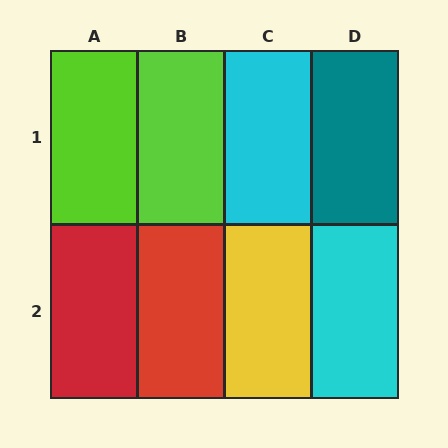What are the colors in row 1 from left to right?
Lime, lime, cyan, teal.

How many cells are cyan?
2 cells are cyan.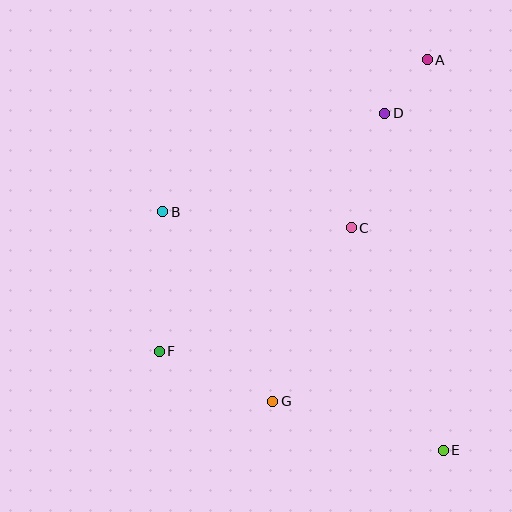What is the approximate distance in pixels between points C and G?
The distance between C and G is approximately 191 pixels.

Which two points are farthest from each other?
Points A and F are farthest from each other.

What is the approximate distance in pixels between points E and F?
The distance between E and F is approximately 301 pixels.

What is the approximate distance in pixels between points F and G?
The distance between F and G is approximately 124 pixels.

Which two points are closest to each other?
Points A and D are closest to each other.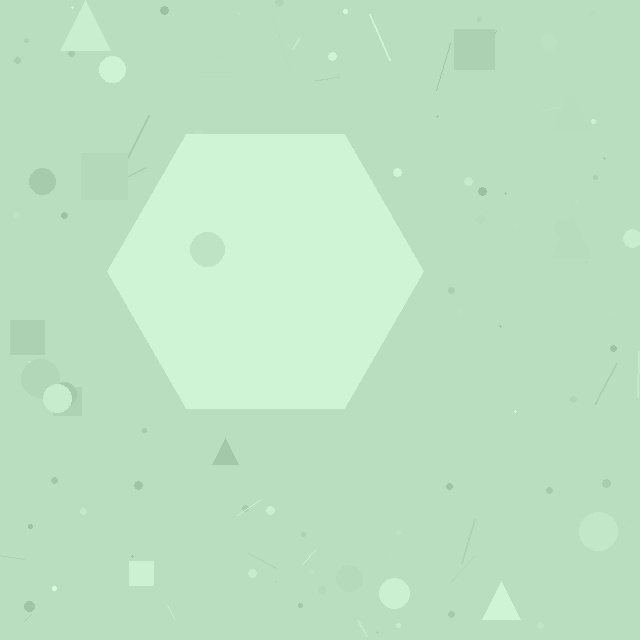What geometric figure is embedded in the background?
A hexagon is embedded in the background.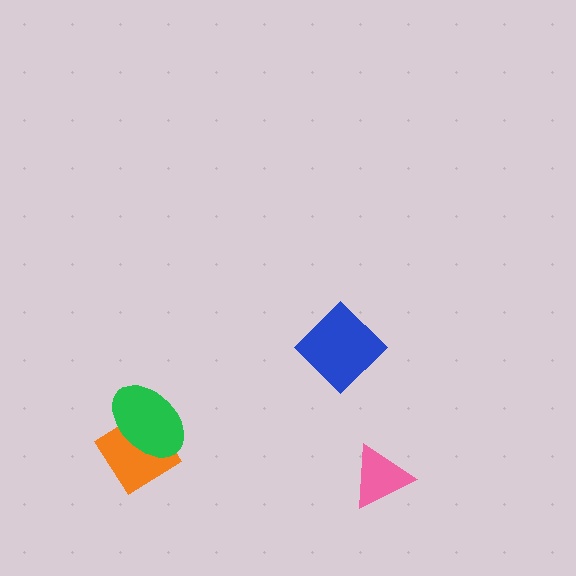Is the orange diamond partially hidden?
Yes, it is partially covered by another shape.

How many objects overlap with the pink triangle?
0 objects overlap with the pink triangle.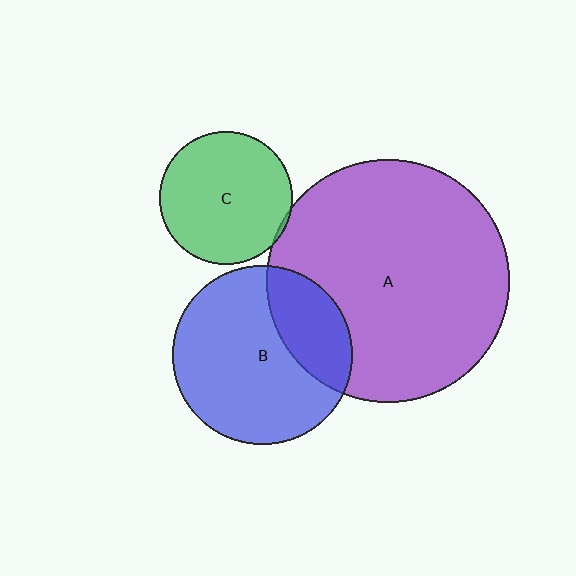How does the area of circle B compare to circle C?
Approximately 1.8 times.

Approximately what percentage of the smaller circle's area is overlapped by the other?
Approximately 25%.